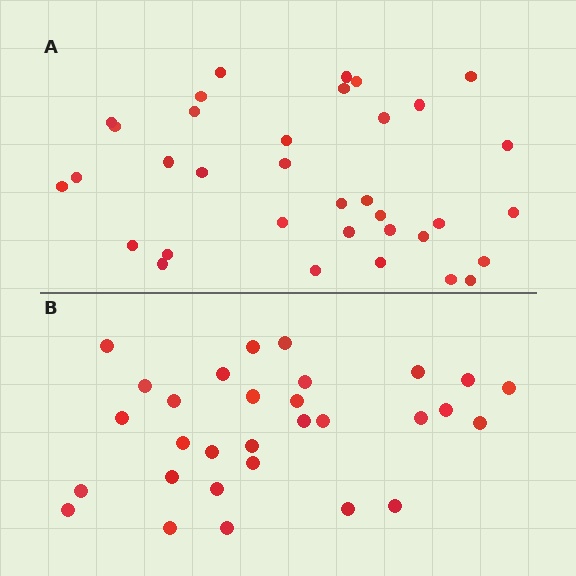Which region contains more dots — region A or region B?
Region A (the top region) has more dots.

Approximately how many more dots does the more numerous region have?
Region A has about 5 more dots than region B.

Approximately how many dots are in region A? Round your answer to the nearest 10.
About 40 dots. (The exact count is 35, which rounds to 40.)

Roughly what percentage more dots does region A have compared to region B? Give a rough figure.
About 15% more.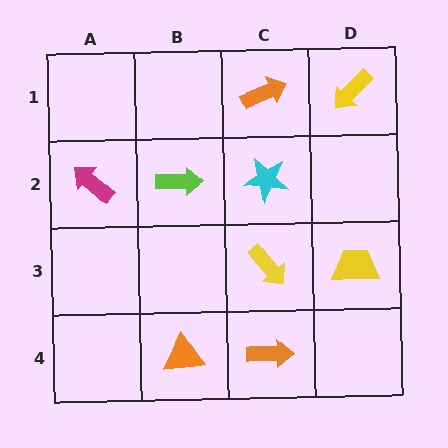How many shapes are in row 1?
2 shapes.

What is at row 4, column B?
An orange triangle.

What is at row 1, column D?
A yellow arrow.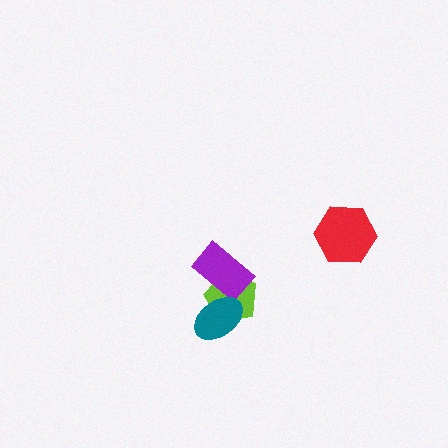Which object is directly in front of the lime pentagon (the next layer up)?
The purple rectangle is directly in front of the lime pentagon.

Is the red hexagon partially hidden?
No, no other shape covers it.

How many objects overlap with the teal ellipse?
2 objects overlap with the teal ellipse.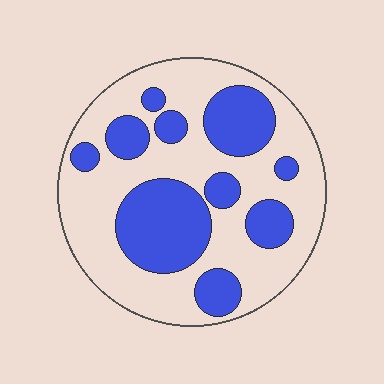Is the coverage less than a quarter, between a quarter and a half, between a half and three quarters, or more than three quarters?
Between a quarter and a half.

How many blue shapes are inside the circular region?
10.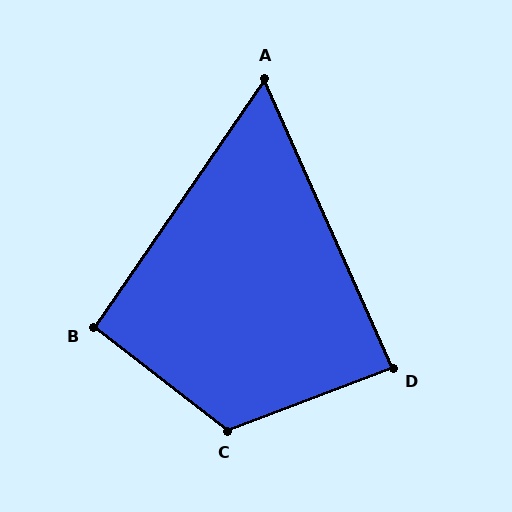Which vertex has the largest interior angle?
C, at approximately 122 degrees.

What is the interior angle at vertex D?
Approximately 87 degrees (approximately right).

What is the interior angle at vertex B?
Approximately 93 degrees (approximately right).